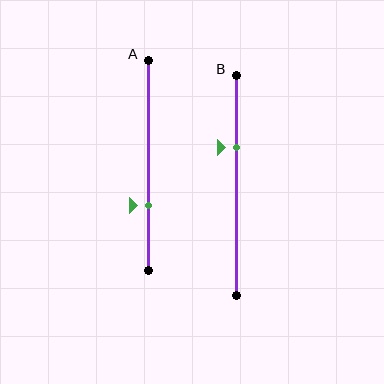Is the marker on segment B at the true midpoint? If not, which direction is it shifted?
No, the marker on segment B is shifted upward by about 17% of the segment length.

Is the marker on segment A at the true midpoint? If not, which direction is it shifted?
No, the marker on segment A is shifted downward by about 19% of the segment length.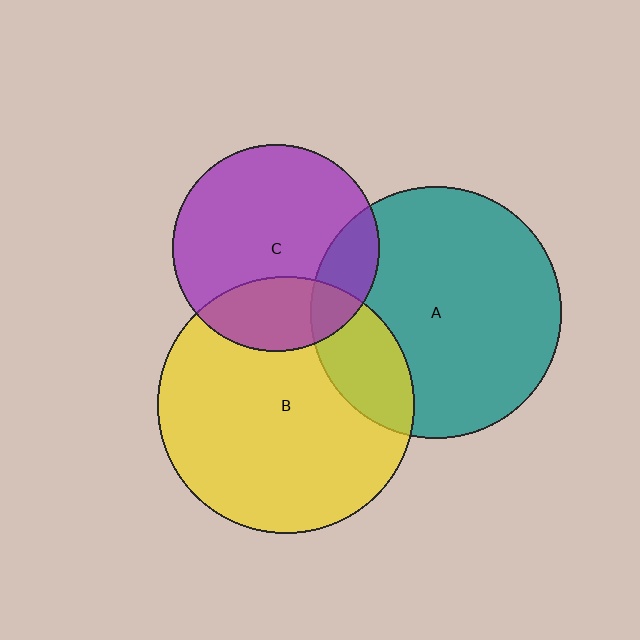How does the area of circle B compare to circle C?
Approximately 1.5 times.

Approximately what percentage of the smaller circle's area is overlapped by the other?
Approximately 20%.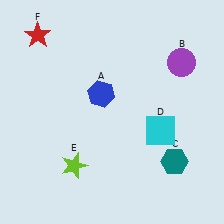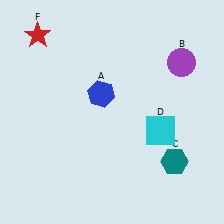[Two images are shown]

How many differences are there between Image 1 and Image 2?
There is 1 difference between the two images.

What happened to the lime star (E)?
The lime star (E) was removed in Image 2. It was in the bottom-left area of Image 1.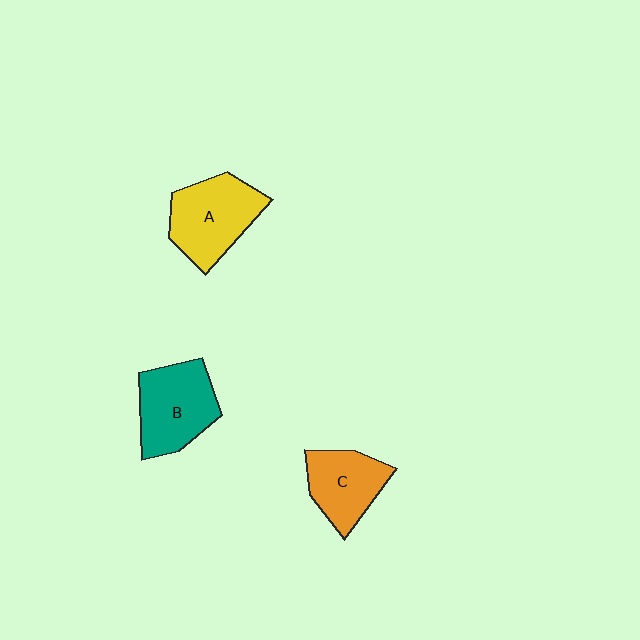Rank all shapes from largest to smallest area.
From largest to smallest: A (yellow), B (teal), C (orange).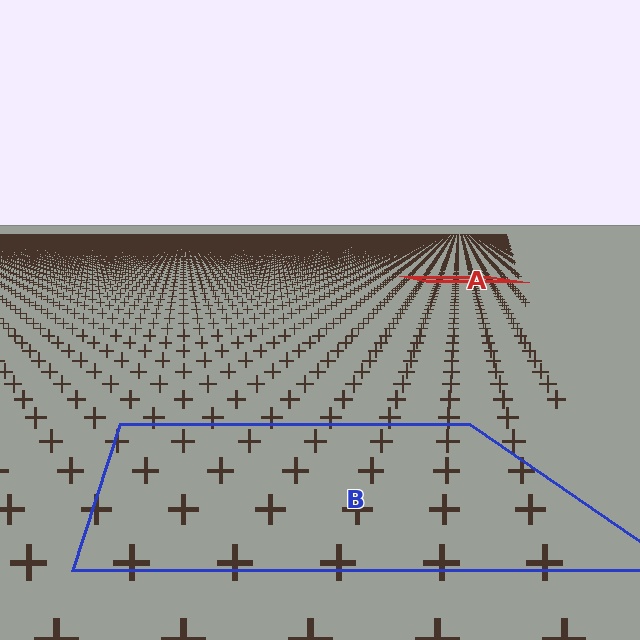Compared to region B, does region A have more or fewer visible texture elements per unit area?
Region A has more texture elements per unit area — they are packed more densely because it is farther away.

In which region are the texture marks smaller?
The texture marks are smaller in region A, because it is farther away.